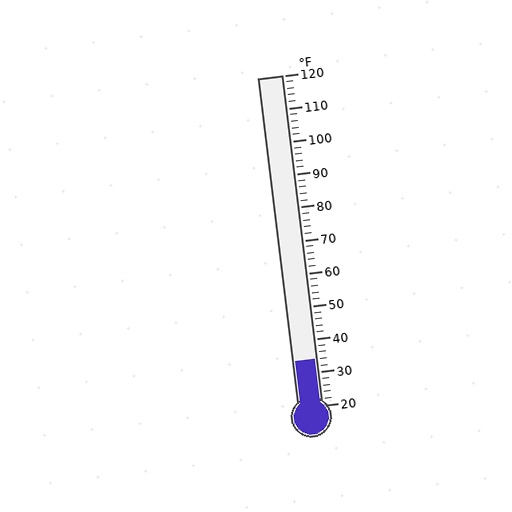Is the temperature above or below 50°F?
The temperature is below 50°F.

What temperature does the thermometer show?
The thermometer shows approximately 34°F.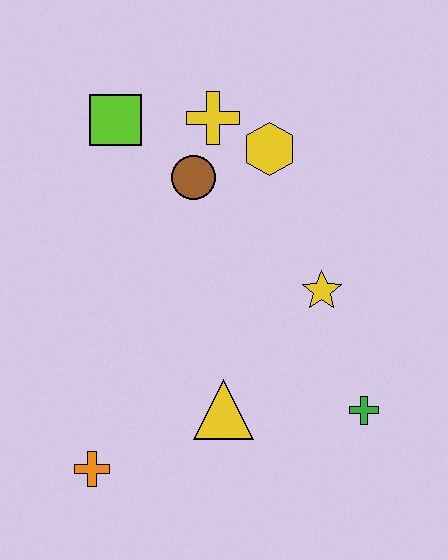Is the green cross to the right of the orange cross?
Yes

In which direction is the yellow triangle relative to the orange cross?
The yellow triangle is to the right of the orange cross.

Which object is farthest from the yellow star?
The orange cross is farthest from the yellow star.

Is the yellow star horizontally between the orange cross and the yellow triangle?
No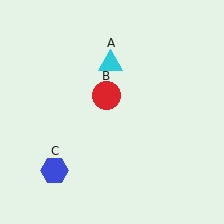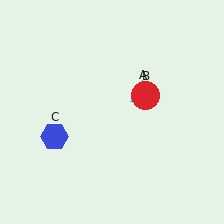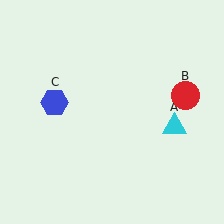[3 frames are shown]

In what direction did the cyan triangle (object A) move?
The cyan triangle (object A) moved down and to the right.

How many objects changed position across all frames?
3 objects changed position: cyan triangle (object A), red circle (object B), blue hexagon (object C).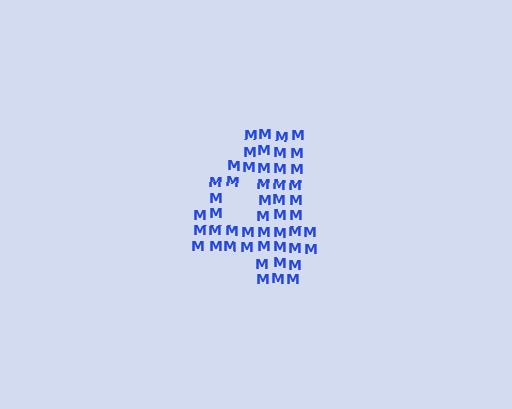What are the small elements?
The small elements are letter M's.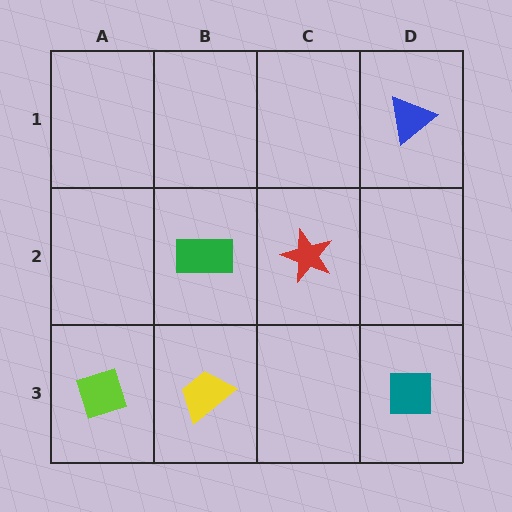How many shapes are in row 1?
1 shape.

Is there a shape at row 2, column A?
No, that cell is empty.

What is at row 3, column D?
A teal square.